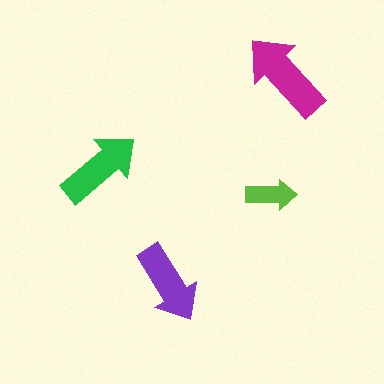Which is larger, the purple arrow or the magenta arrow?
The magenta one.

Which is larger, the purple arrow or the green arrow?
The green one.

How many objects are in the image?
There are 4 objects in the image.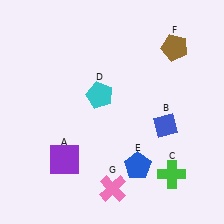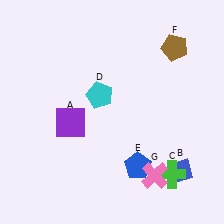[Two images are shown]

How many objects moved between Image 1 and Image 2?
3 objects moved between the two images.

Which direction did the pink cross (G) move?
The pink cross (G) moved right.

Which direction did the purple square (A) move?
The purple square (A) moved up.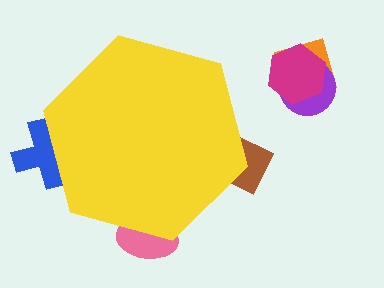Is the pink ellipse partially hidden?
Yes, the pink ellipse is partially hidden behind the yellow hexagon.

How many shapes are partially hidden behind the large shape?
3 shapes are partially hidden.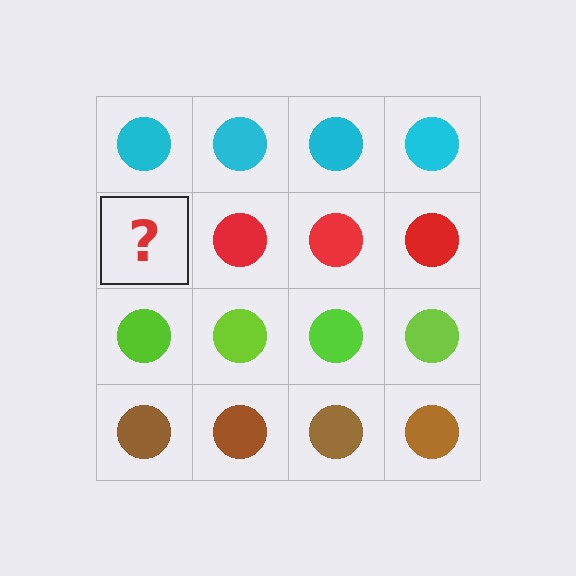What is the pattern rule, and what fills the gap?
The rule is that each row has a consistent color. The gap should be filled with a red circle.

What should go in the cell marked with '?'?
The missing cell should contain a red circle.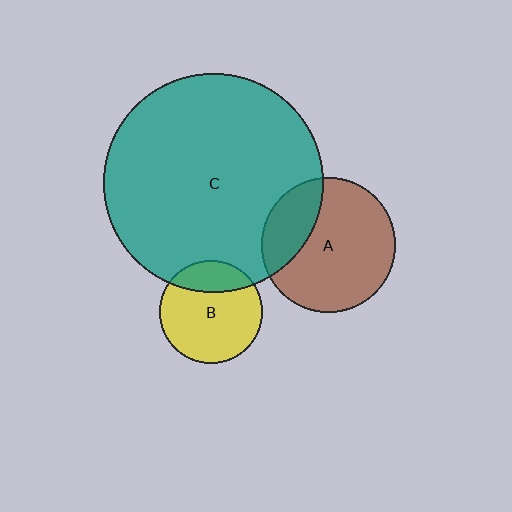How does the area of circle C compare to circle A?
Approximately 2.7 times.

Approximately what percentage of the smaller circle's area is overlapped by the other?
Approximately 25%.